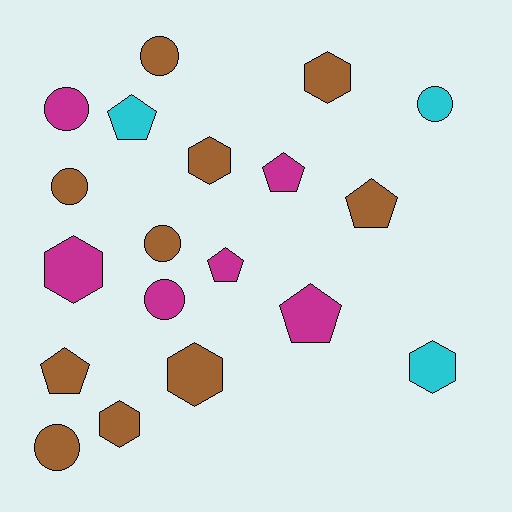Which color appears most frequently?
Brown, with 10 objects.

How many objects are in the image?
There are 19 objects.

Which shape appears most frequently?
Circle, with 7 objects.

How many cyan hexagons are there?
There is 1 cyan hexagon.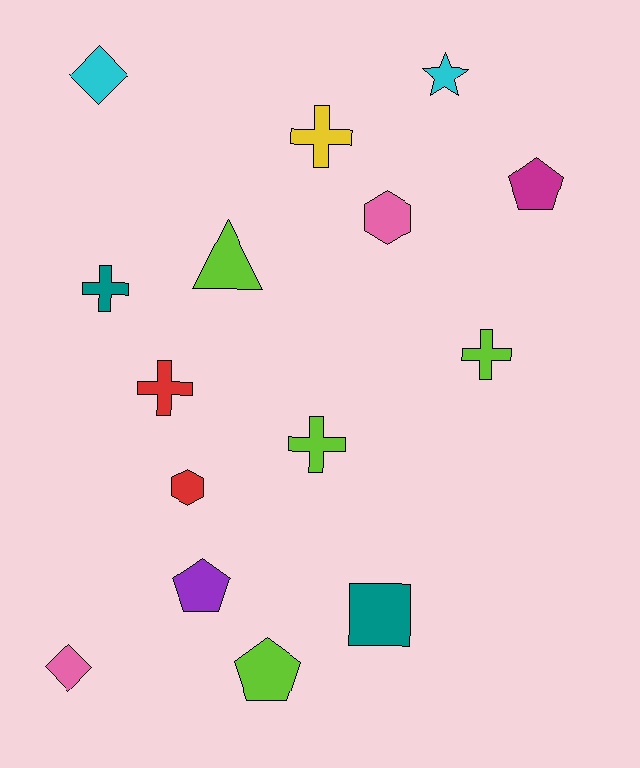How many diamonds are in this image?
There are 2 diamonds.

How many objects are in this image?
There are 15 objects.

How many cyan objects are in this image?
There are 2 cyan objects.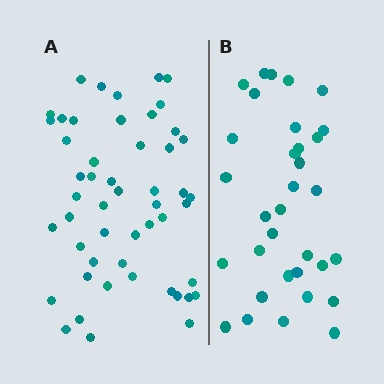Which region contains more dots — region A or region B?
Region A (the left region) has more dots.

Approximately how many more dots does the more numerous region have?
Region A has approximately 20 more dots than region B.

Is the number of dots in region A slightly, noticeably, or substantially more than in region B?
Region A has substantially more. The ratio is roughly 1.5 to 1.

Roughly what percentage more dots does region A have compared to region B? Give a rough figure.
About 55% more.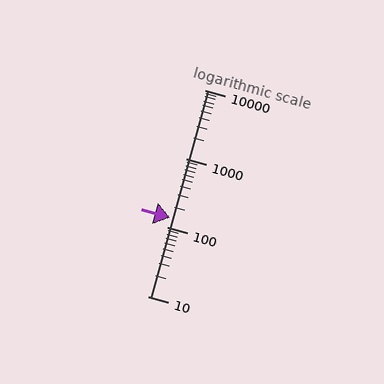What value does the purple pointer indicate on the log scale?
The pointer indicates approximately 140.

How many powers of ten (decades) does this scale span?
The scale spans 3 decades, from 10 to 10000.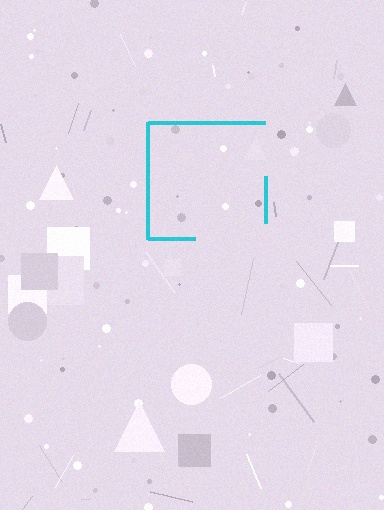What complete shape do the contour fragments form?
The contour fragments form a square.